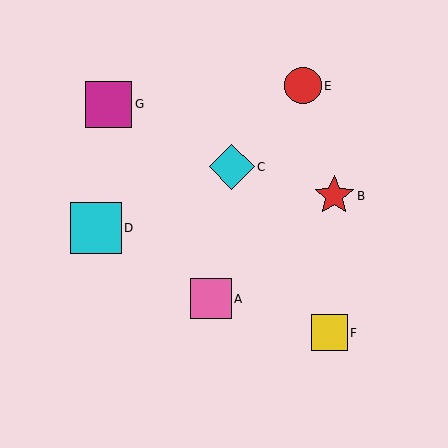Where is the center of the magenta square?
The center of the magenta square is at (109, 104).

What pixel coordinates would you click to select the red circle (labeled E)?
Click at (303, 86) to select the red circle E.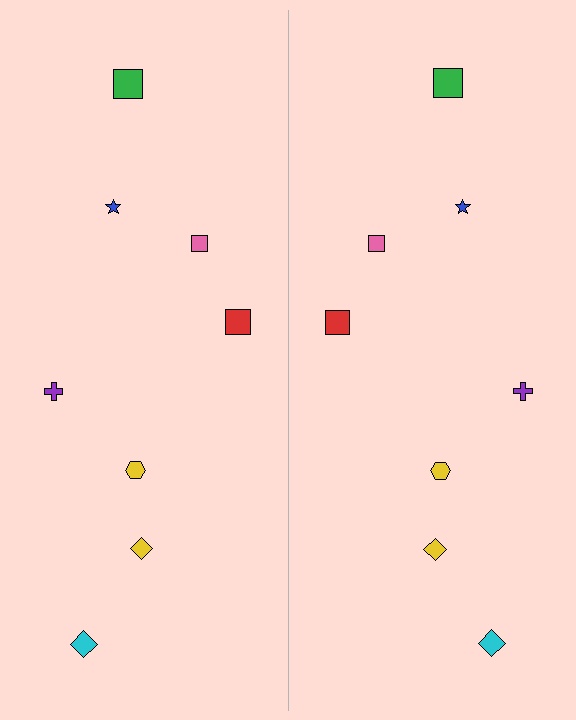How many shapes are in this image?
There are 16 shapes in this image.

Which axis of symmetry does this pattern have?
The pattern has a vertical axis of symmetry running through the center of the image.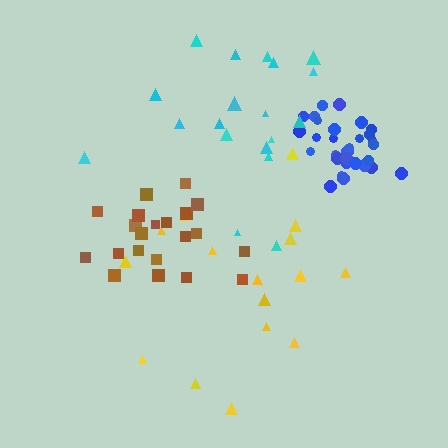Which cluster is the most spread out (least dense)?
Yellow.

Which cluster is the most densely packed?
Blue.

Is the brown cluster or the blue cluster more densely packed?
Blue.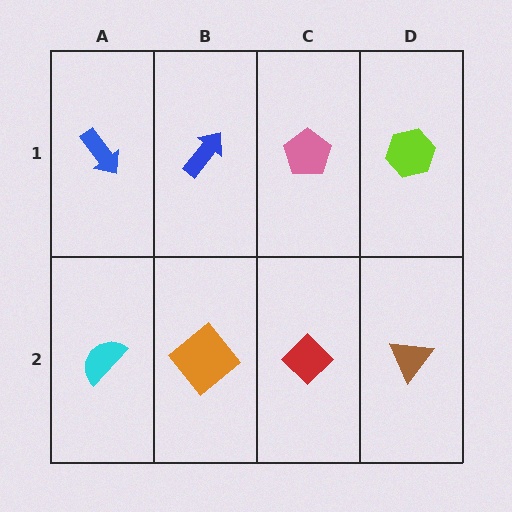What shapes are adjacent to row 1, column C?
A red diamond (row 2, column C), a blue arrow (row 1, column B), a lime hexagon (row 1, column D).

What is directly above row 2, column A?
A blue arrow.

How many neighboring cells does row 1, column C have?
3.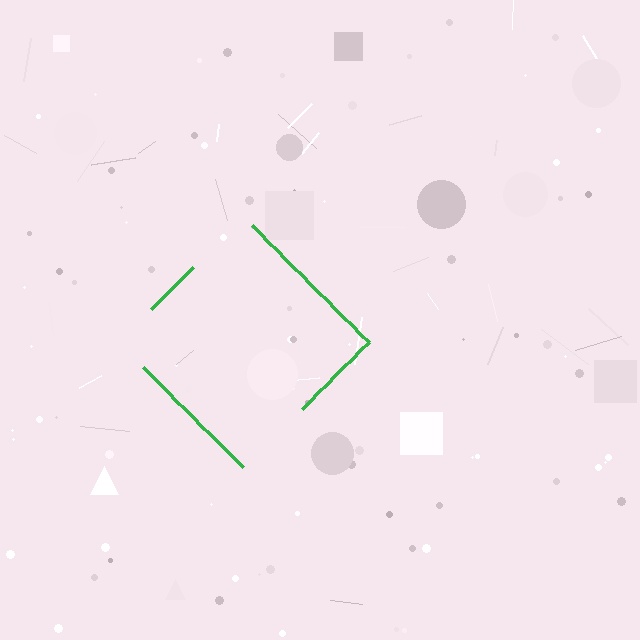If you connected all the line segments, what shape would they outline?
They would outline a diamond.